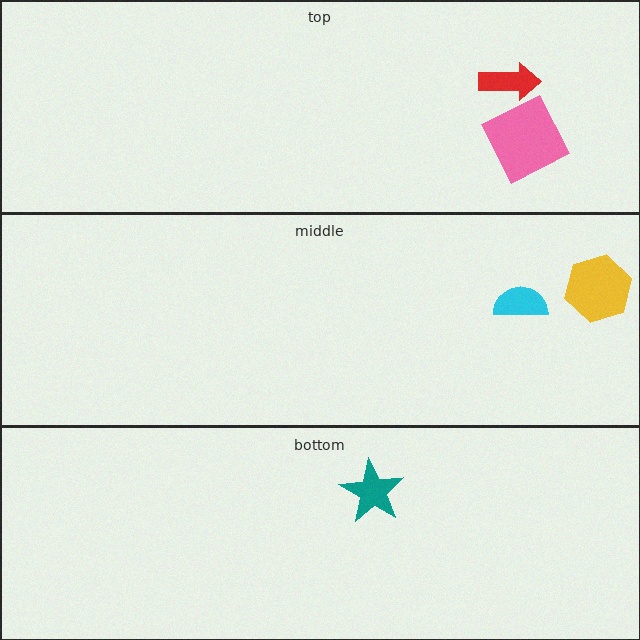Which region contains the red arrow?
The top region.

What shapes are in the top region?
The red arrow, the pink square.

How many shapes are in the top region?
2.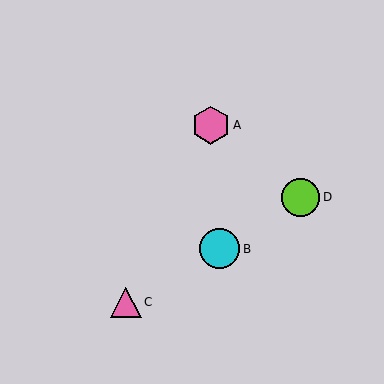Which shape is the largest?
The cyan circle (labeled B) is the largest.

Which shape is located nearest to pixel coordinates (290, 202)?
The lime circle (labeled D) at (300, 197) is nearest to that location.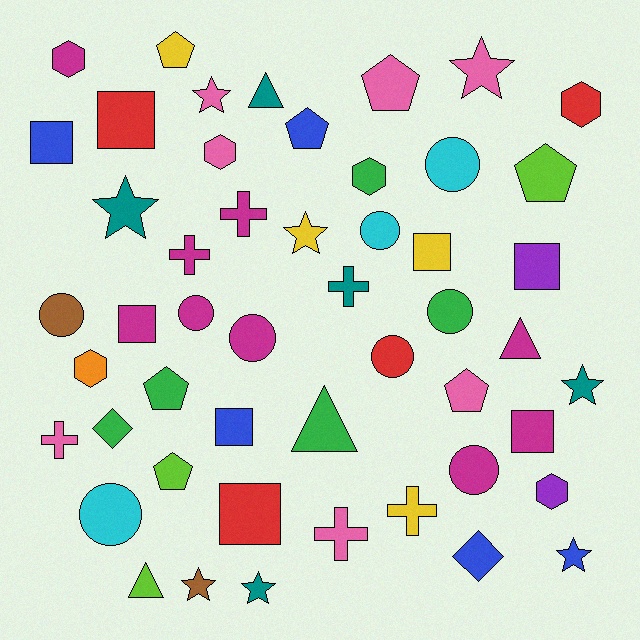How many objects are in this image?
There are 50 objects.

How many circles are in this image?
There are 9 circles.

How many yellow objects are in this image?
There are 4 yellow objects.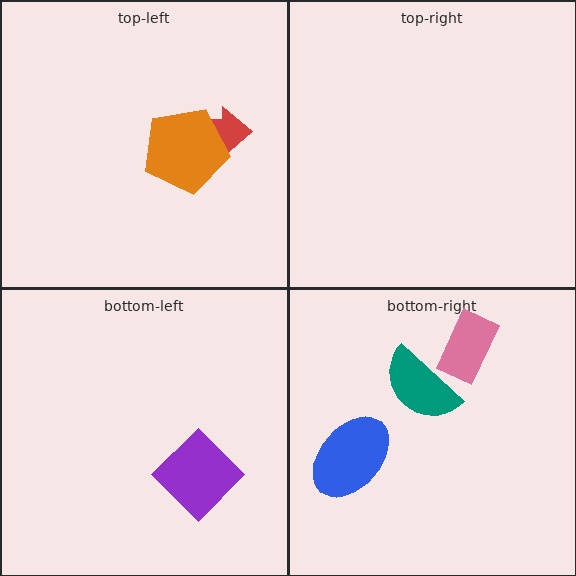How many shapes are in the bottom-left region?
1.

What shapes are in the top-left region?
The red arrow, the orange pentagon.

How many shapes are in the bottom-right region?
3.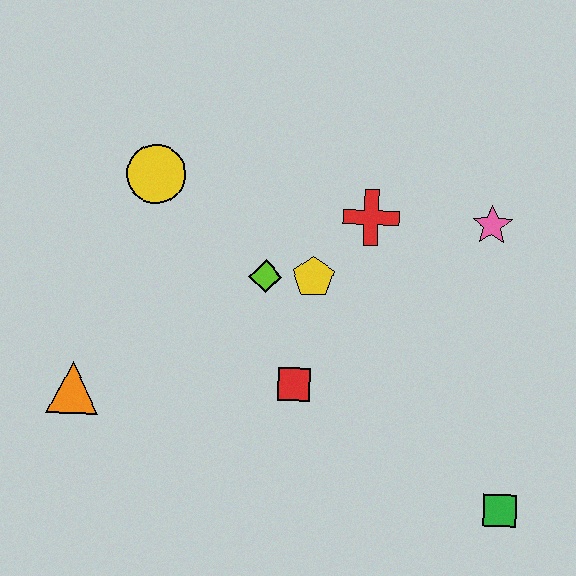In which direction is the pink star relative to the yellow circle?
The pink star is to the right of the yellow circle.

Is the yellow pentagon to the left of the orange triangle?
No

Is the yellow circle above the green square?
Yes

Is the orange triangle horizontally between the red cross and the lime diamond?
No